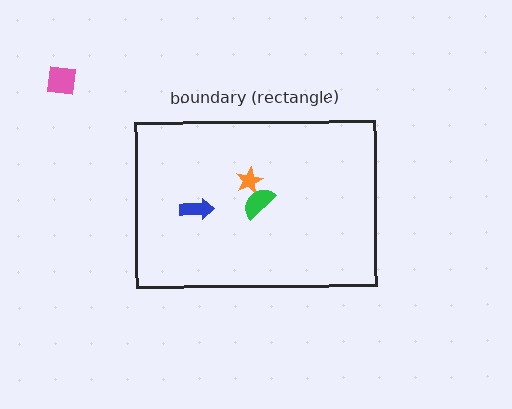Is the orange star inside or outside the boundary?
Inside.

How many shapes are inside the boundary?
3 inside, 1 outside.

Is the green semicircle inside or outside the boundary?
Inside.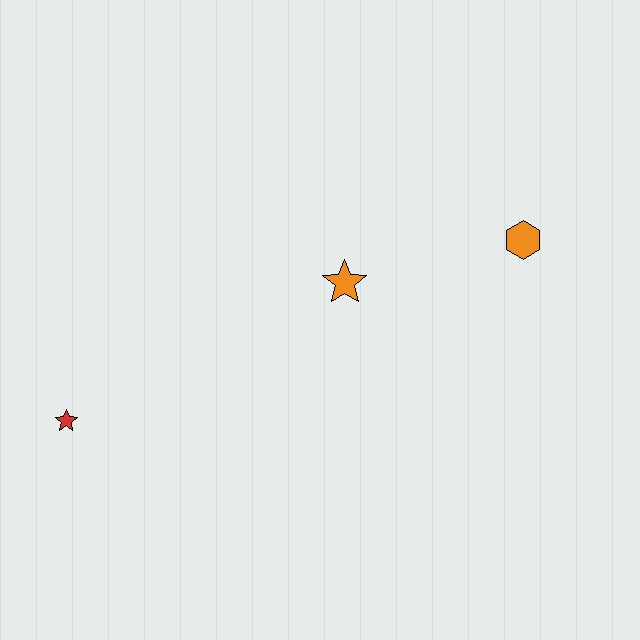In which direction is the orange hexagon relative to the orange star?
The orange hexagon is to the right of the orange star.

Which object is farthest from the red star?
The orange hexagon is farthest from the red star.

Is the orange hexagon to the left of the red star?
No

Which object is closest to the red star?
The orange star is closest to the red star.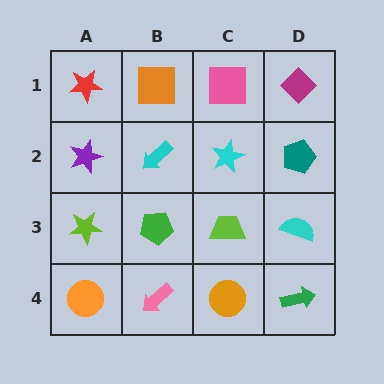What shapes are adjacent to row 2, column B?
An orange square (row 1, column B), a green pentagon (row 3, column B), a purple star (row 2, column A), a cyan star (row 2, column C).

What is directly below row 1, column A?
A purple star.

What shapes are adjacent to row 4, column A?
A lime star (row 3, column A), a pink arrow (row 4, column B).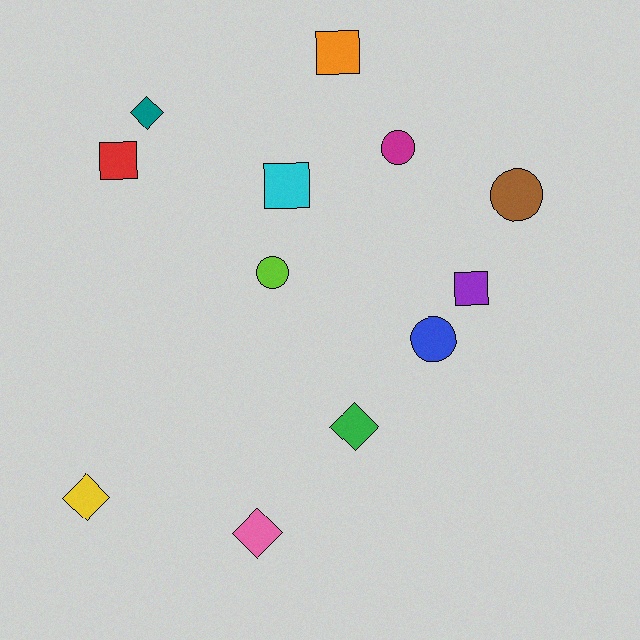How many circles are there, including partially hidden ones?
There are 4 circles.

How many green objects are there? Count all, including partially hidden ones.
There is 1 green object.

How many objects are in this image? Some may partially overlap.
There are 12 objects.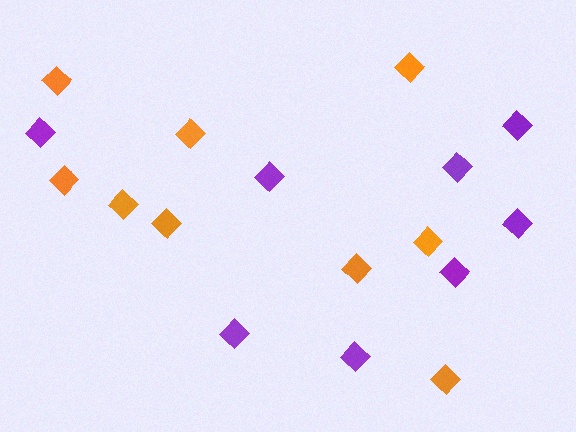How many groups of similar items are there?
There are 2 groups: one group of purple diamonds (8) and one group of orange diamonds (9).